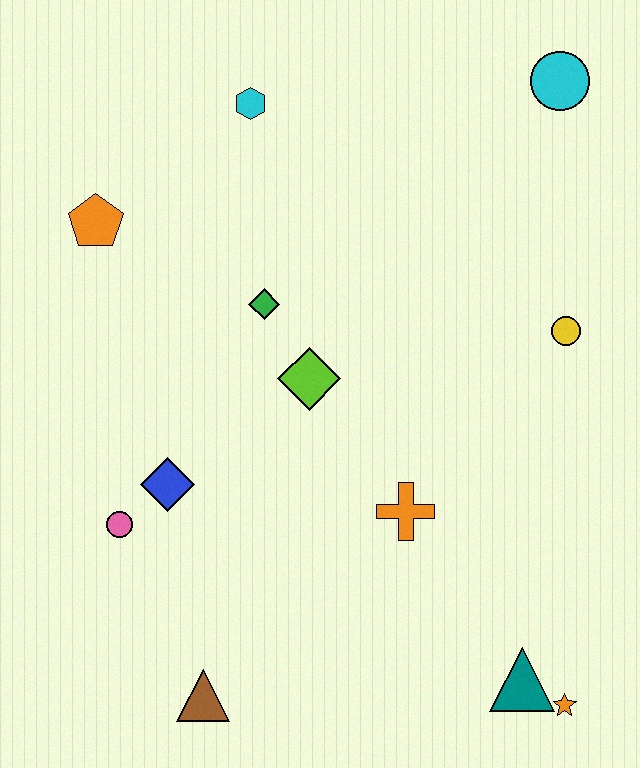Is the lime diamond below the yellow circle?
Yes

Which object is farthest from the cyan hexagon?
The orange star is farthest from the cyan hexagon.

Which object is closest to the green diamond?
The lime diamond is closest to the green diamond.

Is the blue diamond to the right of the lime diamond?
No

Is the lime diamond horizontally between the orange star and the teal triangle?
No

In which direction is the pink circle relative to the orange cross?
The pink circle is to the left of the orange cross.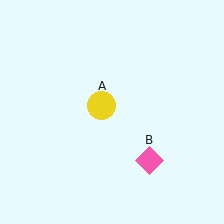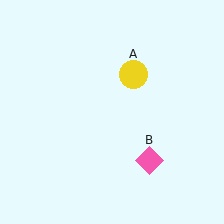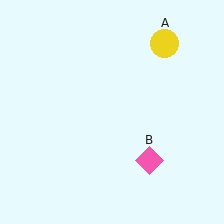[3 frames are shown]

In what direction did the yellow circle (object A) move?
The yellow circle (object A) moved up and to the right.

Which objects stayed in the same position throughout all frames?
Pink diamond (object B) remained stationary.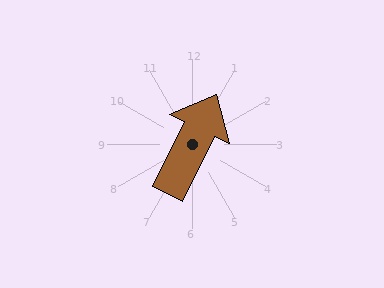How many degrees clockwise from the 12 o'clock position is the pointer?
Approximately 26 degrees.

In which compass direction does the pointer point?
Northeast.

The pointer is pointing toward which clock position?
Roughly 1 o'clock.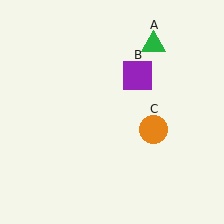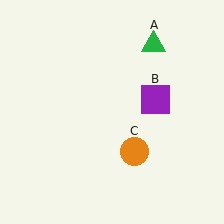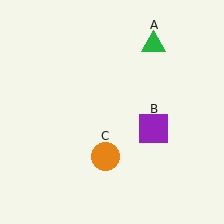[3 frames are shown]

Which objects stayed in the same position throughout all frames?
Green triangle (object A) remained stationary.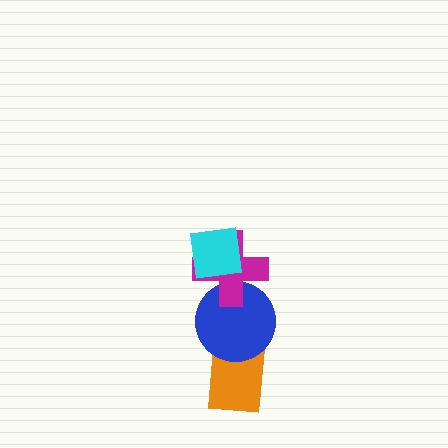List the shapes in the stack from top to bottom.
From top to bottom: the cyan square, the magenta cross, the blue circle, the orange rectangle.